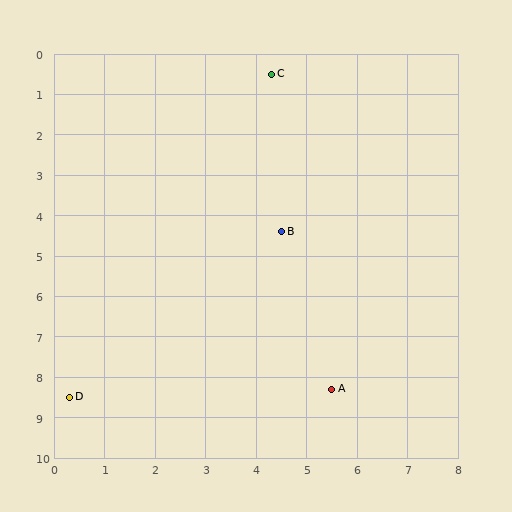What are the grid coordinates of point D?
Point D is at approximately (0.3, 8.5).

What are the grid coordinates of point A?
Point A is at approximately (5.5, 8.3).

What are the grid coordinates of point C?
Point C is at approximately (4.3, 0.5).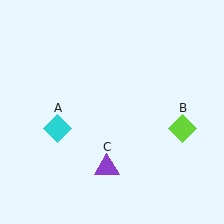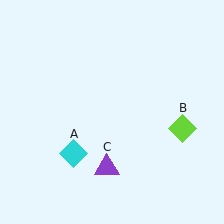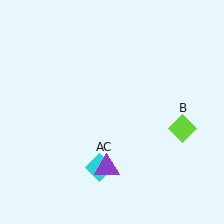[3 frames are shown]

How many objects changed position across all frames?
1 object changed position: cyan diamond (object A).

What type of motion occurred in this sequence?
The cyan diamond (object A) rotated counterclockwise around the center of the scene.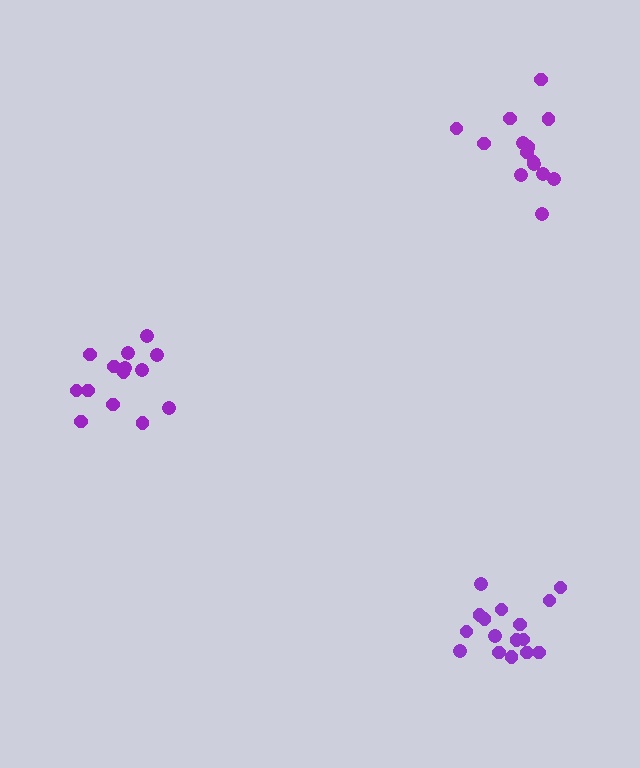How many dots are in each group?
Group 1: 14 dots, Group 2: 14 dots, Group 3: 16 dots (44 total).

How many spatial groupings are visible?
There are 3 spatial groupings.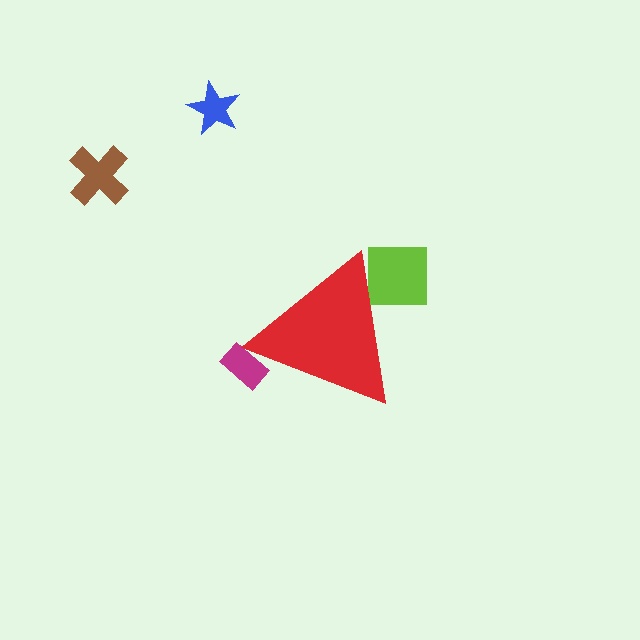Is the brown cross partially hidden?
No, the brown cross is fully visible.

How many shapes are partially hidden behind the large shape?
2 shapes are partially hidden.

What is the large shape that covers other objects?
A red triangle.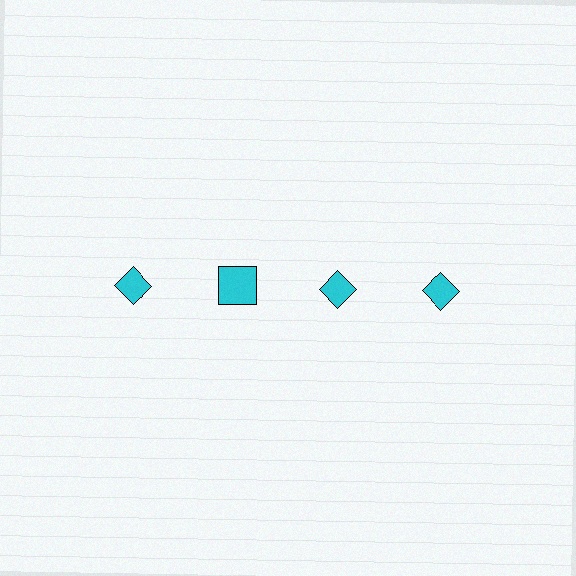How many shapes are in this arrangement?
There are 4 shapes arranged in a grid pattern.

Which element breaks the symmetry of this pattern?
The cyan square in the top row, second from left column breaks the symmetry. All other shapes are cyan diamonds.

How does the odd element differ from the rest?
It has a different shape: square instead of diamond.